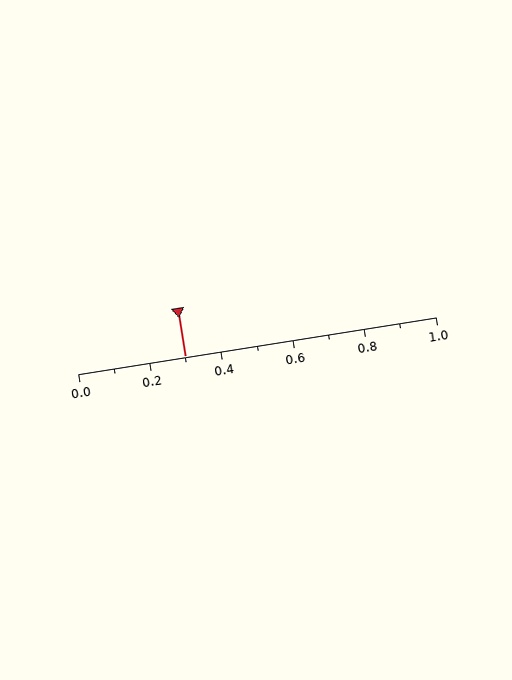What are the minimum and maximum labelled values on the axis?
The axis runs from 0.0 to 1.0.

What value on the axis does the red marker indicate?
The marker indicates approximately 0.3.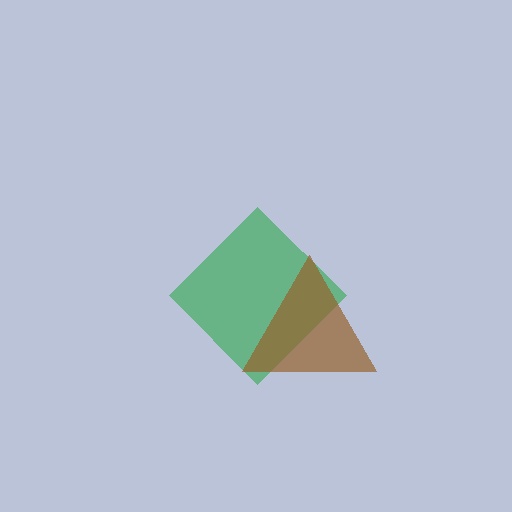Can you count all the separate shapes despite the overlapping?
Yes, there are 2 separate shapes.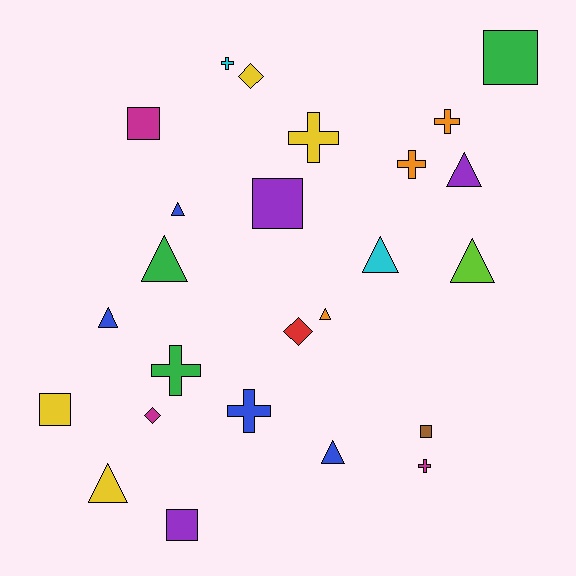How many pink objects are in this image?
There are no pink objects.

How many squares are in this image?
There are 6 squares.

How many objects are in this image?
There are 25 objects.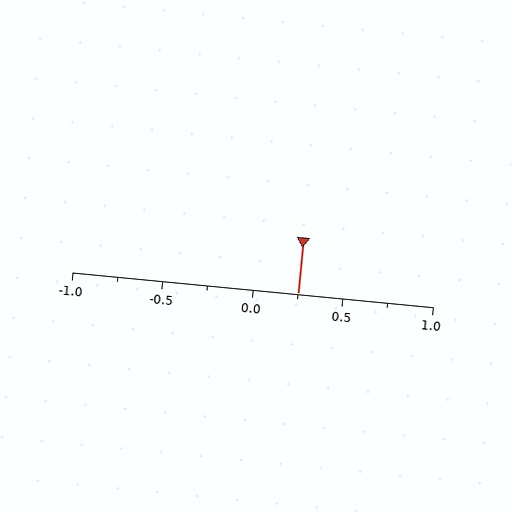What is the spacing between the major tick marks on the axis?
The major ticks are spaced 0.5 apart.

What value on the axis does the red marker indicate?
The marker indicates approximately 0.25.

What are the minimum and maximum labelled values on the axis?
The axis runs from -1.0 to 1.0.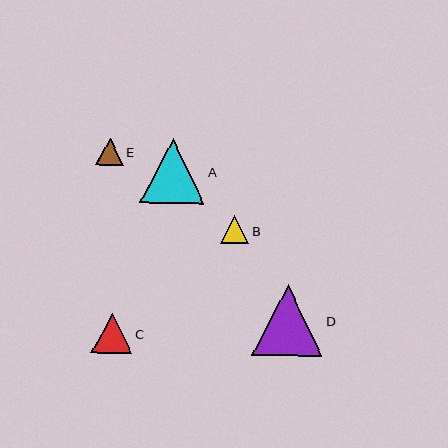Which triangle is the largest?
Triangle D is the largest with a size of approximately 71 pixels.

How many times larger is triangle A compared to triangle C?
Triangle A is approximately 1.6 times the size of triangle C.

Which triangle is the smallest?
Triangle E is the smallest with a size of approximately 28 pixels.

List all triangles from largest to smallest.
From largest to smallest: D, A, C, B, E.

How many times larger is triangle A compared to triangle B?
Triangle A is approximately 2.3 times the size of triangle B.